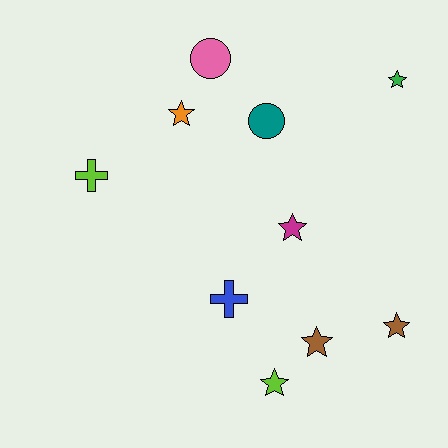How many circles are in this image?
There are 2 circles.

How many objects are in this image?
There are 10 objects.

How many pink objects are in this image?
There is 1 pink object.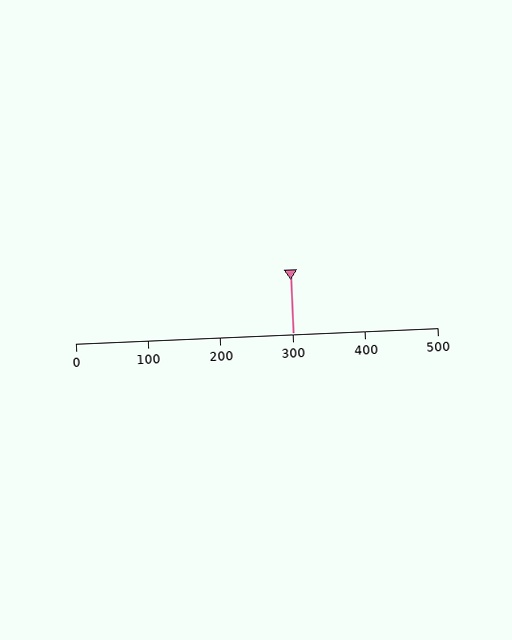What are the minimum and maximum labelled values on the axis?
The axis runs from 0 to 500.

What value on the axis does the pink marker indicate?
The marker indicates approximately 300.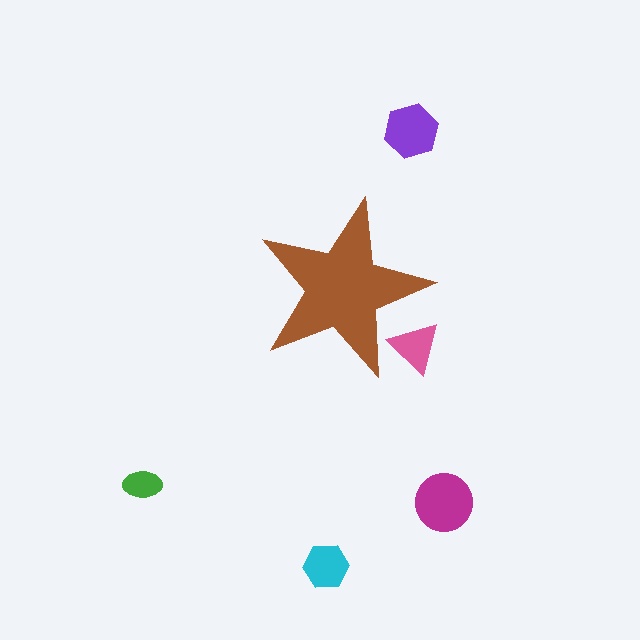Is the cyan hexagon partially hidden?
No, the cyan hexagon is fully visible.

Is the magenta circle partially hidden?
No, the magenta circle is fully visible.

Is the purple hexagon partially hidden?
No, the purple hexagon is fully visible.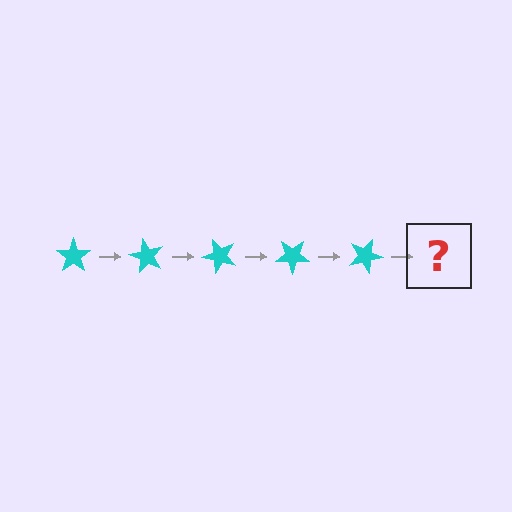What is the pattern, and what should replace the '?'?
The pattern is that the star rotates 60 degrees each step. The '?' should be a cyan star rotated 300 degrees.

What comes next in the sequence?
The next element should be a cyan star rotated 300 degrees.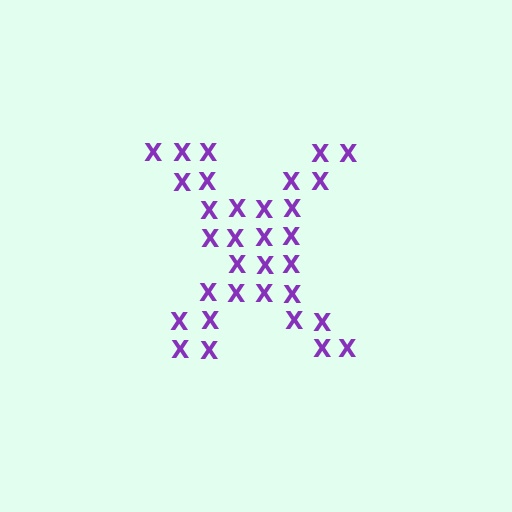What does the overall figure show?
The overall figure shows the letter X.